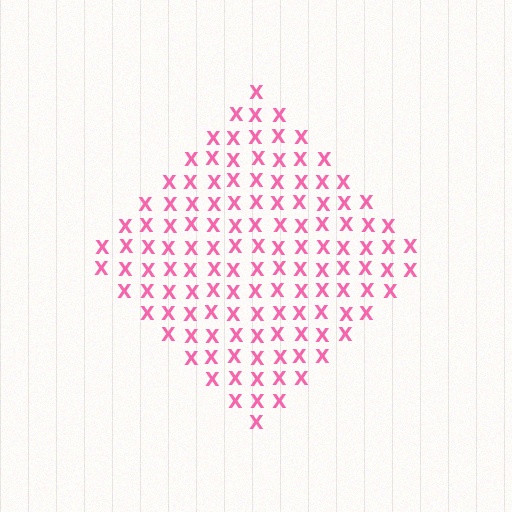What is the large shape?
The large shape is a diamond.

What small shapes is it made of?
It is made of small letter X's.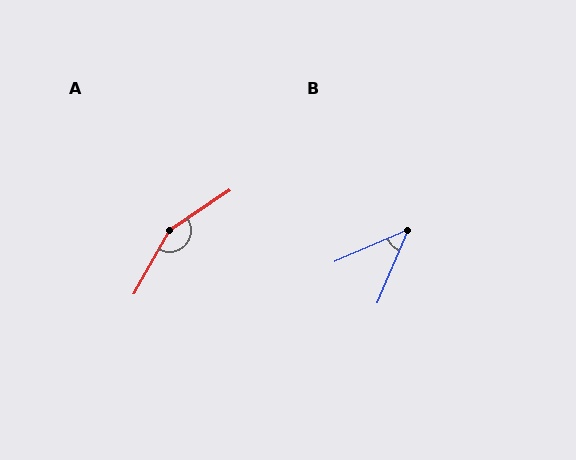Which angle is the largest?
A, at approximately 154 degrees.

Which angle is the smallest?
B, at approximately 44 degrees.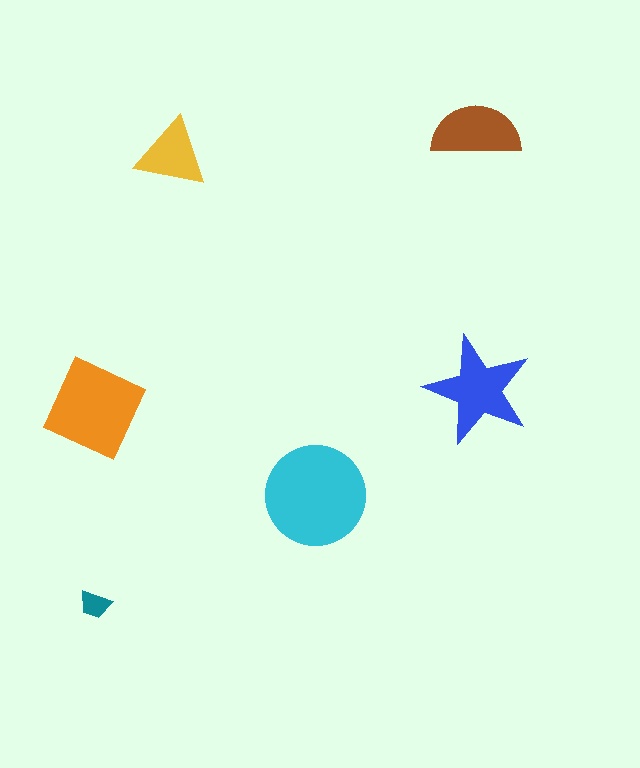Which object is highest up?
The brown semicircle is topmost.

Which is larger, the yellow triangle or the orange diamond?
The orange diamond.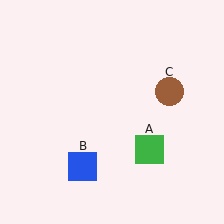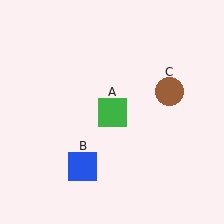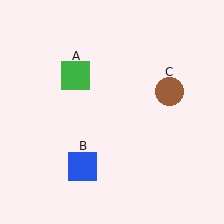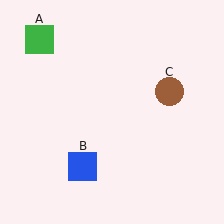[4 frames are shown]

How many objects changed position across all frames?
1 object changed position: green square (object A).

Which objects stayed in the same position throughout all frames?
Blue square (object B) and brown circle (object C) remained stationary.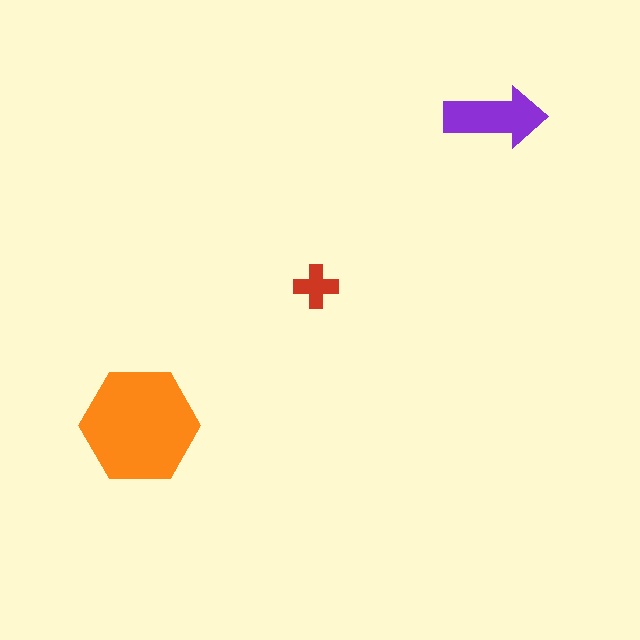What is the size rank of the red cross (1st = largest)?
3rd.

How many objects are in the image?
There are 3 objects in the image.